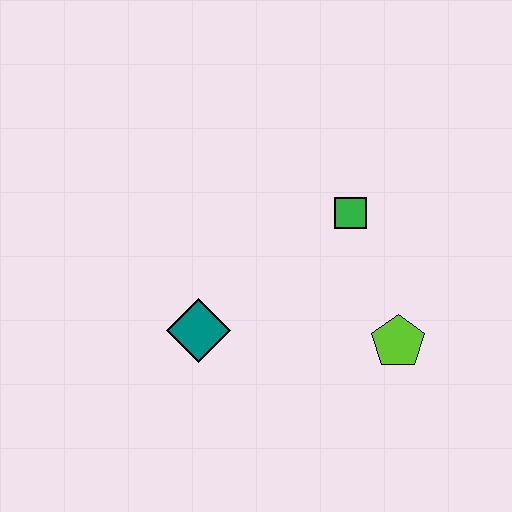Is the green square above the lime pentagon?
Yes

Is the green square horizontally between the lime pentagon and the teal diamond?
Yes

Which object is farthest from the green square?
The teal diamond is farthest from the green square.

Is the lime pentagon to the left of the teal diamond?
No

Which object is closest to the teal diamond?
The green square is closest to the teal diamond.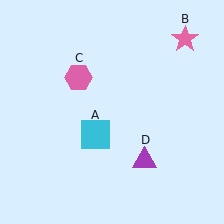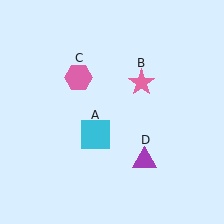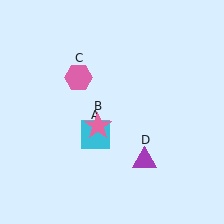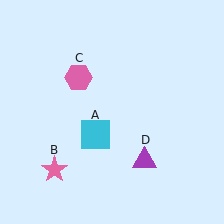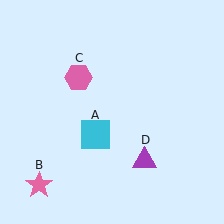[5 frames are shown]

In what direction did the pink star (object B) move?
The pink star (object B) moved down and to the left.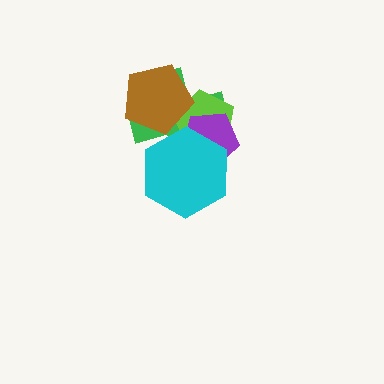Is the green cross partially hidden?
Yes, it is partially covered by another shape.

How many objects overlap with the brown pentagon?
2 objects overlap with the brown pentagon.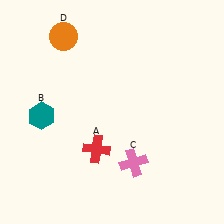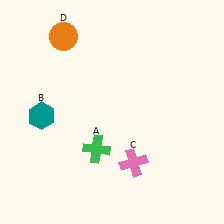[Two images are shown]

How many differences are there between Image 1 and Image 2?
There is 1 difference between the two images.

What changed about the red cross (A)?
In Image 1, A is red. In Image 2, it changed to green.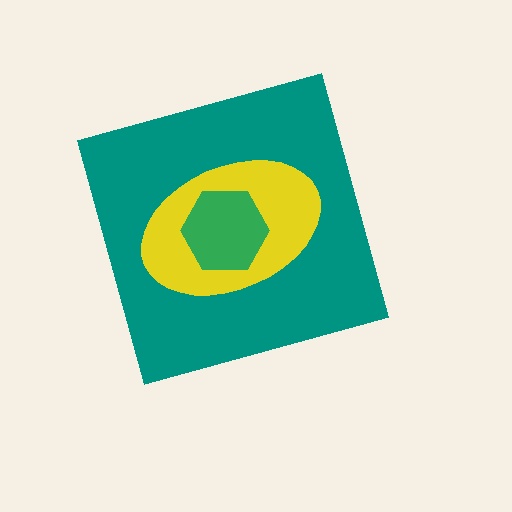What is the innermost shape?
The green hexagon.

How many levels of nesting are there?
3.